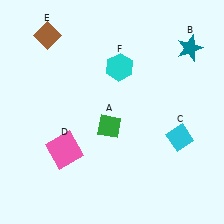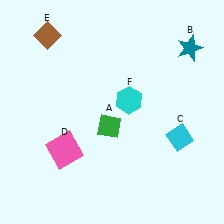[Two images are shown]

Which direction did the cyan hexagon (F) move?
The cyan hexagon (F) moved down.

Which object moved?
The cyan hexagon (F) moved down.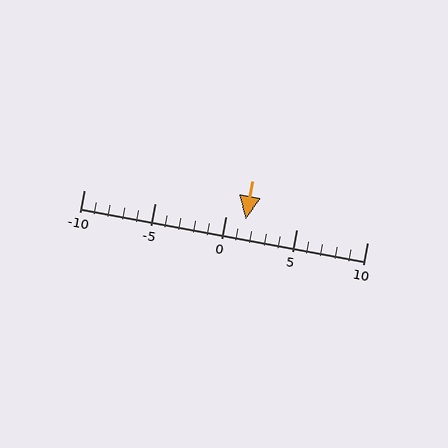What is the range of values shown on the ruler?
The ruler shows values from -10 to 10.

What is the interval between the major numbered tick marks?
The major tick marks are spaced 5 units apart.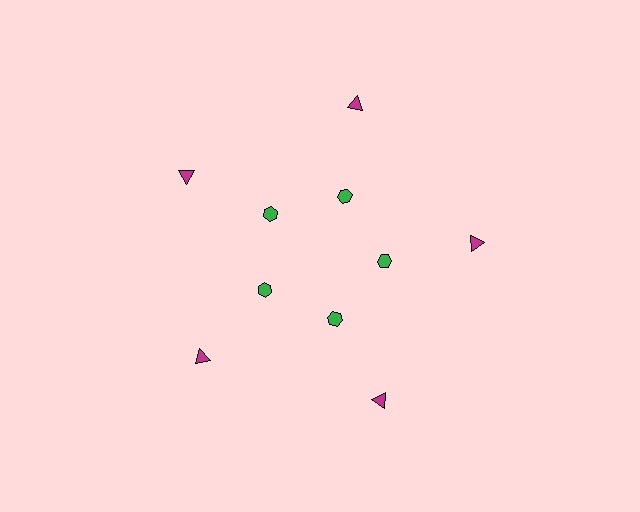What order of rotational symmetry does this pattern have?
This pattern has 5-fold rotational symmetry.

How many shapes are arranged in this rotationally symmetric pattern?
There are 10 shapes, arranged in 5 groups of 2.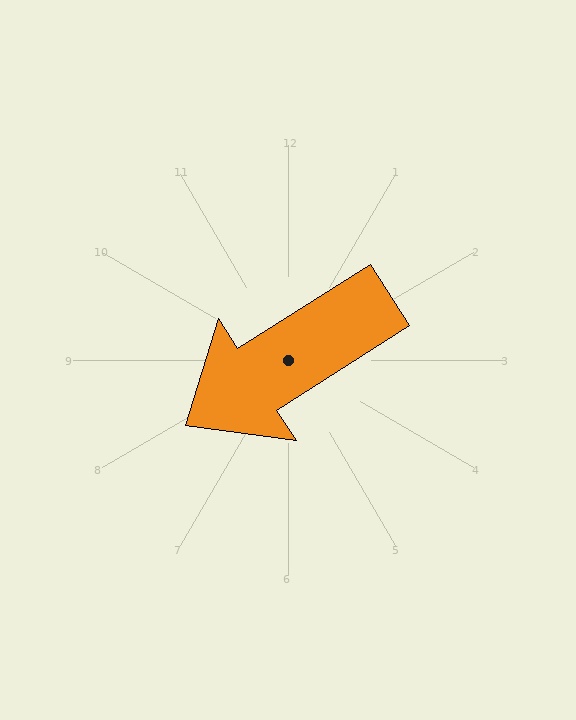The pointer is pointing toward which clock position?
Roughly 8 o'clock.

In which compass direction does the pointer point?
Southwest.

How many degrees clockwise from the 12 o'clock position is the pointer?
Approximately 237 degrees.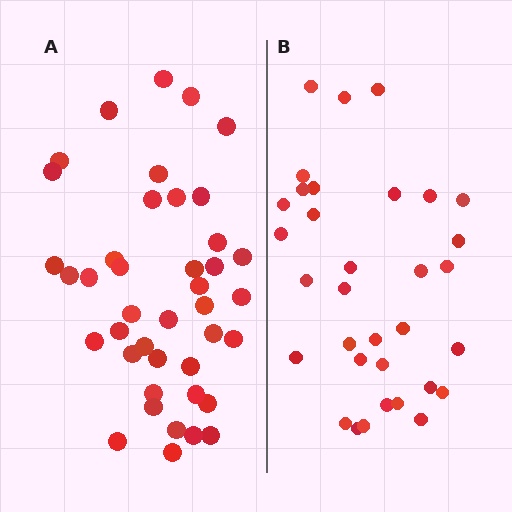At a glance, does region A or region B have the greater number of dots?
Region A (the left region) has more dots.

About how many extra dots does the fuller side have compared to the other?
Region A has roughly 8 or so more dots than region B.